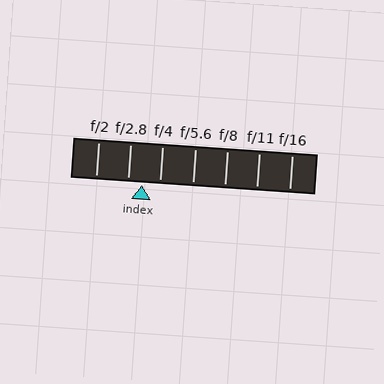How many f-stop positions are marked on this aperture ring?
There are 7 f-stop positions marked.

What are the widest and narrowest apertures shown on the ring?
The widest aperture shown is f/2 and the narrowest is f/16.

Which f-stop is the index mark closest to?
The index mark is closest to f/2.8.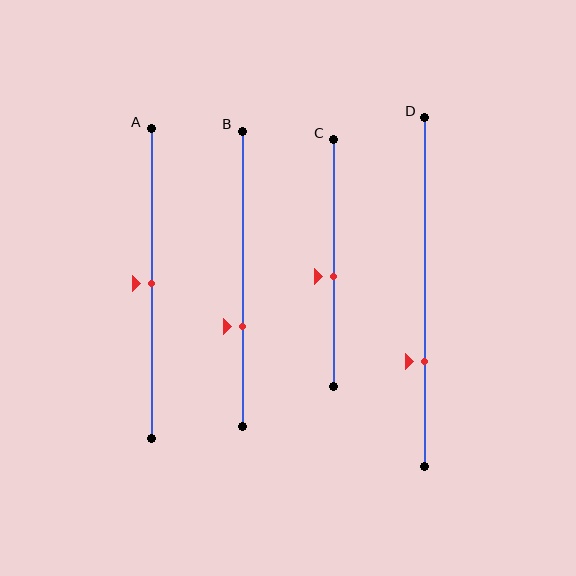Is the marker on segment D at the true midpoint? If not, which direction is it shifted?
No, the marker on segment D is shifted downward by about 20% of the segment length.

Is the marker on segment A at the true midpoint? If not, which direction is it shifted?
Yes, the marker on segment A is at the true midpoint.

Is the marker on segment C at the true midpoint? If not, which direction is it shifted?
No, the marker on segment C is shifted downward by about 5% of the segment length.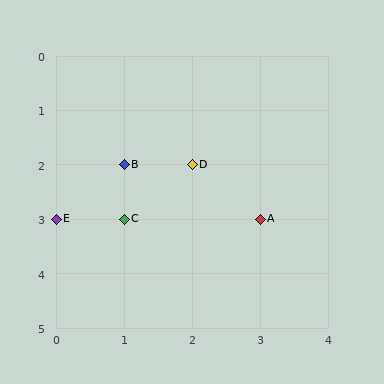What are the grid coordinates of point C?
Point C is at grid coordinates (1, 3).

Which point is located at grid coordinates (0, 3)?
Point E is at (0, 3).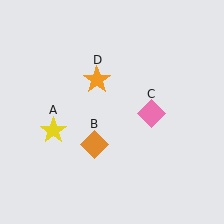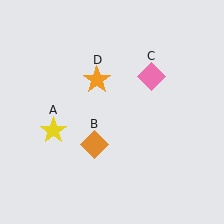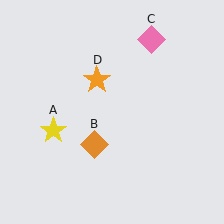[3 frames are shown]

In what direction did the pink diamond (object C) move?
The pink diamond (object C) moved up.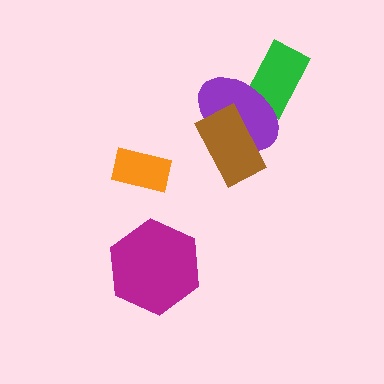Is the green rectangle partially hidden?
Yes, it is partially covered by another shape.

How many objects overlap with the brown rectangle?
1 object overlaps with the brown rectangle.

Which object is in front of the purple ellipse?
The brown rectangle is in front of the purple ellipse.